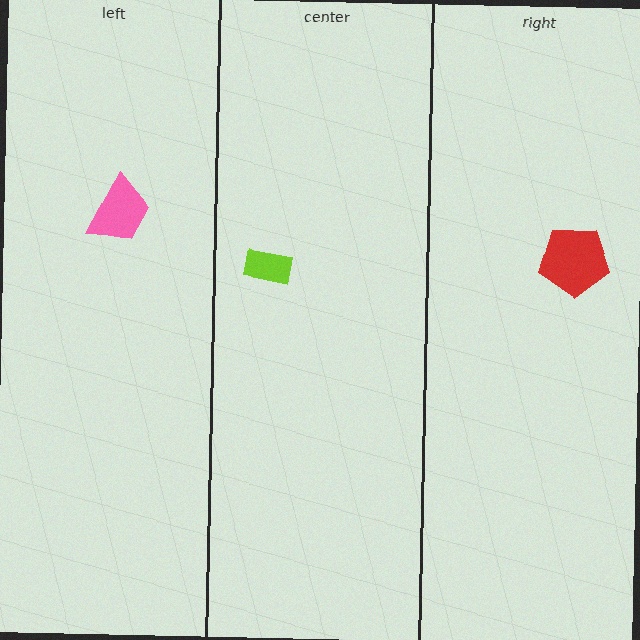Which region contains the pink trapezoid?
The left region.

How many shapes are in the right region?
1.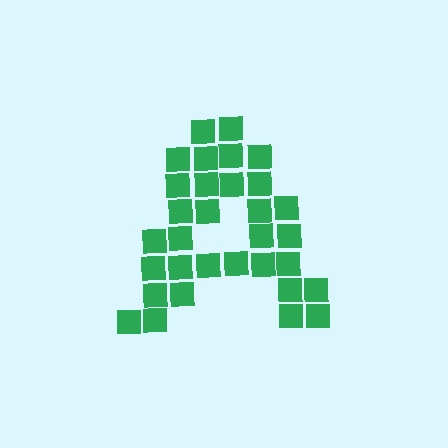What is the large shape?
The large shape is the letter A.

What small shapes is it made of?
It is made of small squares.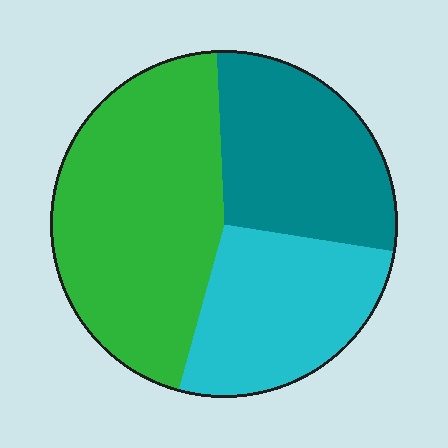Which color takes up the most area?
Green, at roughly 45%.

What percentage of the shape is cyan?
Cyan takes up about one quarter (1/4) of the shape.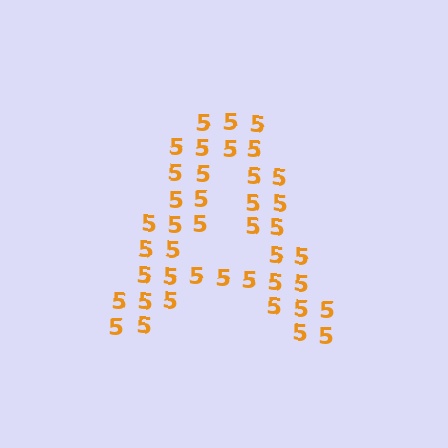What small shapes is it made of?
It is made of small digit 5's.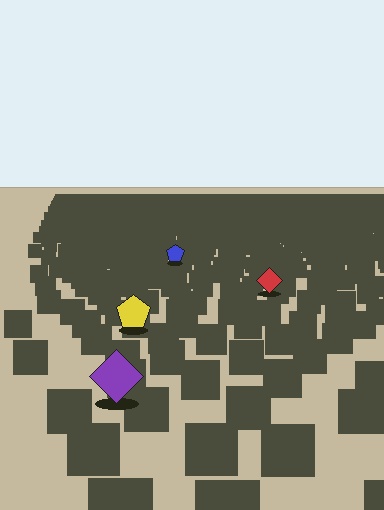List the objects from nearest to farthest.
From nearest to farthest: the purple diamond, the yellow pentagon, the red diamond, the blue pentagon.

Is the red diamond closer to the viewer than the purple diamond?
No. The purple diamond is closer — you can tell from the texture gradient: the ground texture is coarser near it.